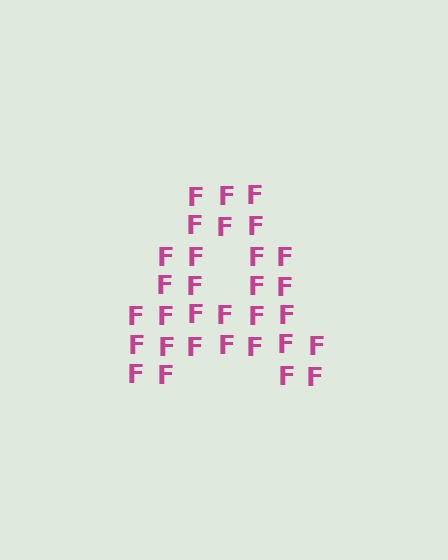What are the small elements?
The small elements are letter F's.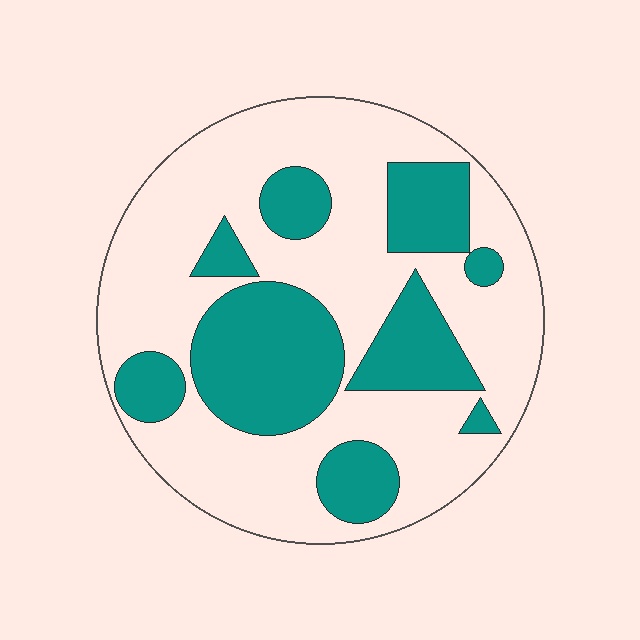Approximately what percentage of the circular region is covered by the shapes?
Approximately 35%.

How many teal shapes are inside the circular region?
9.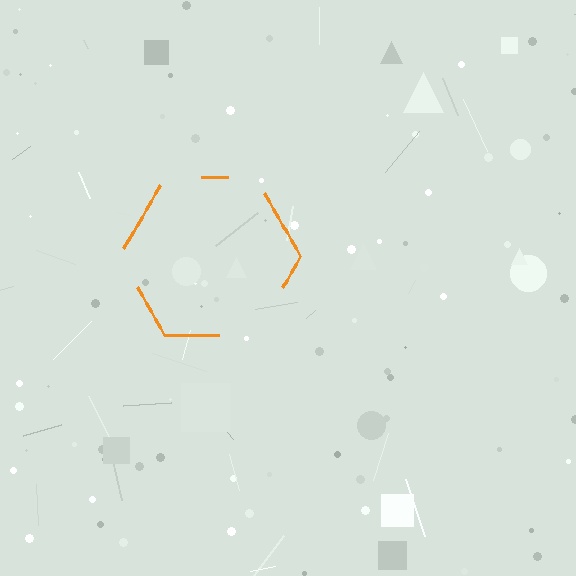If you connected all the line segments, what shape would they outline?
They would outline a hexagon.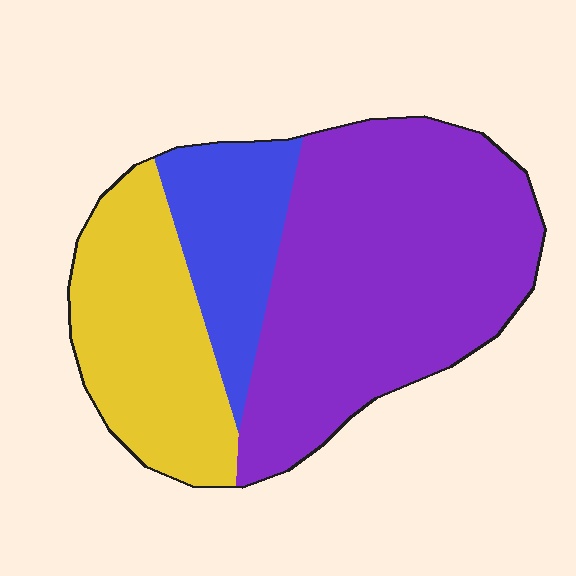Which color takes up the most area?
Purple, at roughly 55%.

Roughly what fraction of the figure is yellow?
Yellow takes up between a quarter and a half of the figure.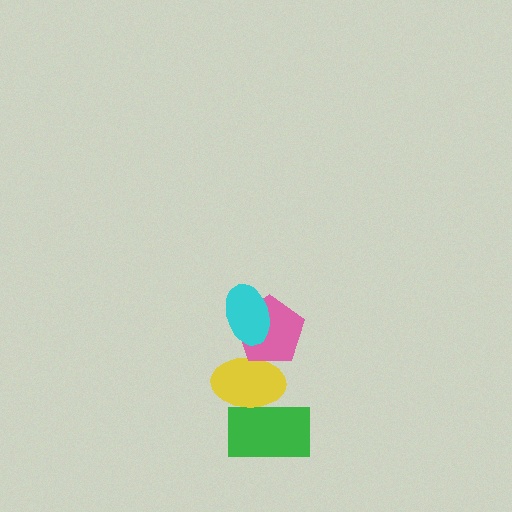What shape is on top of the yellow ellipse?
The pink pentagon is on top of the yellow ellipse.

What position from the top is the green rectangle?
The green rectangle is 4th from the top.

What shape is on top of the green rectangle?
The yellow ellipse is on top of the green rectangle.